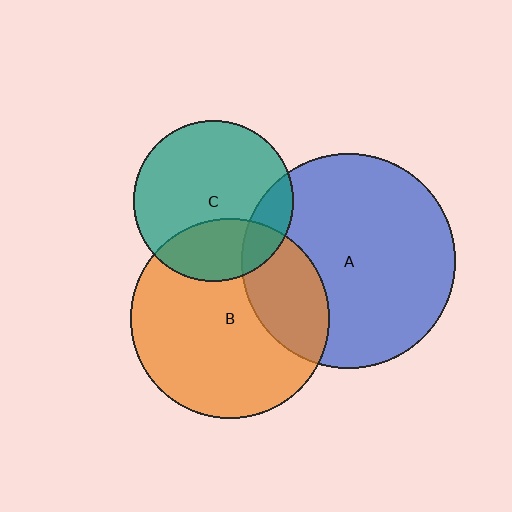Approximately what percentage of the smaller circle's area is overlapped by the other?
Approximately 25%.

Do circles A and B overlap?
Yes.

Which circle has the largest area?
Circle A (blue).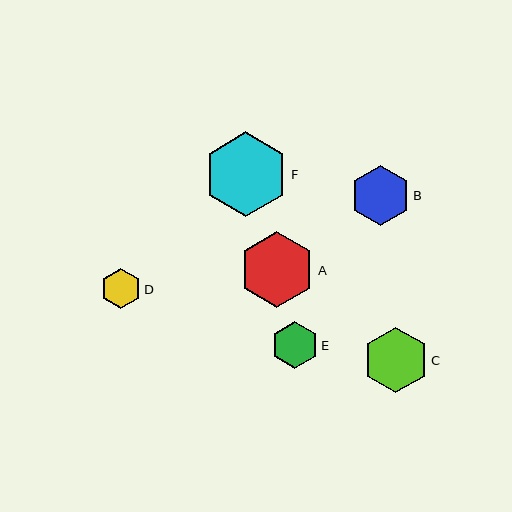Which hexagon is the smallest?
Hexagon D is the smallest with a size of approximately 40 pixels.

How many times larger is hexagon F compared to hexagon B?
Hexagon F is approximately 1.4 times the size of hexagon B.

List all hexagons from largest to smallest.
From largest to smallest: F, A, C, B, E, D.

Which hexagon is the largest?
Hexagon F is the largest with a size of approximately 84 pixels.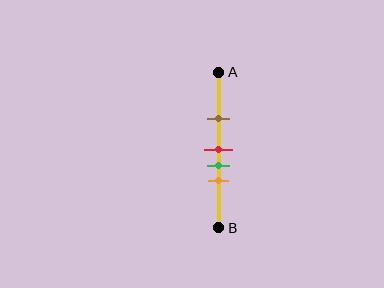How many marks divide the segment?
There are 4 marks dividing the segment.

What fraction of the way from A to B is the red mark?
The red mark is approximately 50% (0.5) of the way from A to B.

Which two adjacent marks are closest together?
The red and green marks are the closest adjacent pair.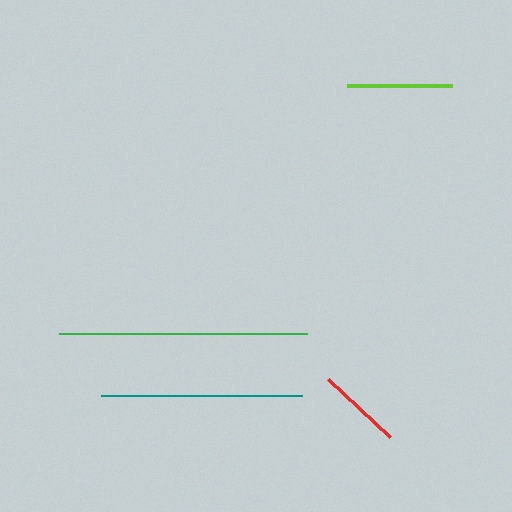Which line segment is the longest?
The green line is the longest at approximately 247 pixels.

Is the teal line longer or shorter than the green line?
The green line is longer than the teal line.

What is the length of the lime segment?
The lime segment is approximately 105 pixels long.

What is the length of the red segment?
The red segment is approximately 84 pixels long.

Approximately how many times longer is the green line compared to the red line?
The green line is approximately 2.9 times the length of the red line.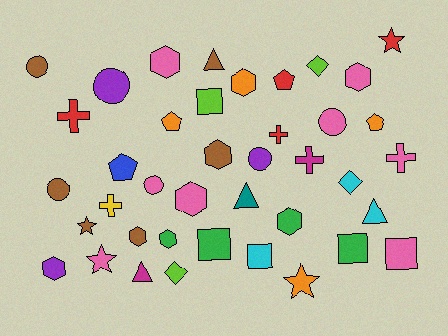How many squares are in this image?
There are 5 squares.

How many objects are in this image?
There are 40 objects.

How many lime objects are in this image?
There are 3 lime objects.